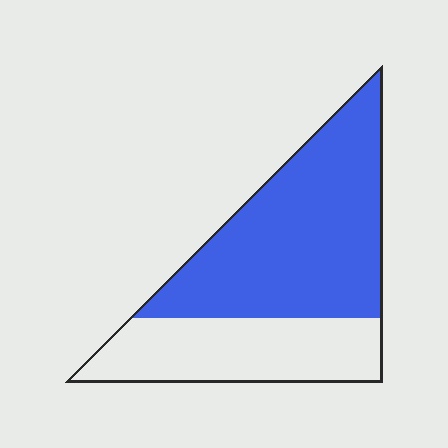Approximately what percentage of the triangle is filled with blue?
Approximately 65%.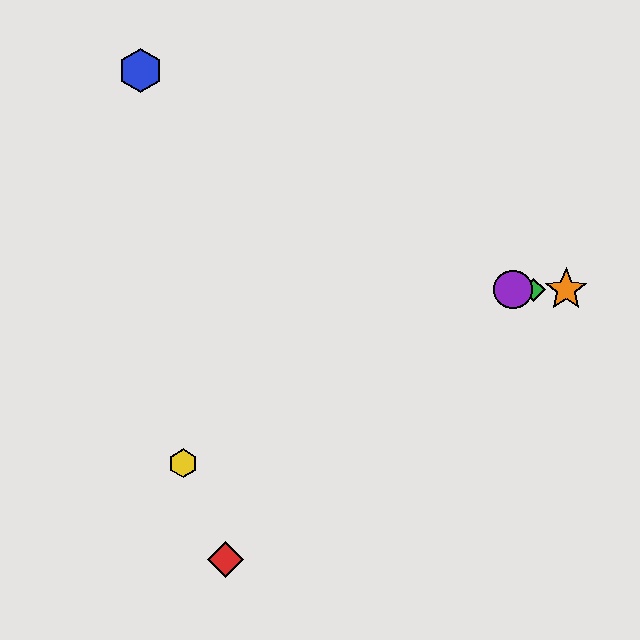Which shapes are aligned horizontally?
The green diamond, the purple circle, the orange star are aligned horizontally.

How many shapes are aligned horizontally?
3 shapes (the green diamond, the purple circle, the orange star) are aligned horizontally.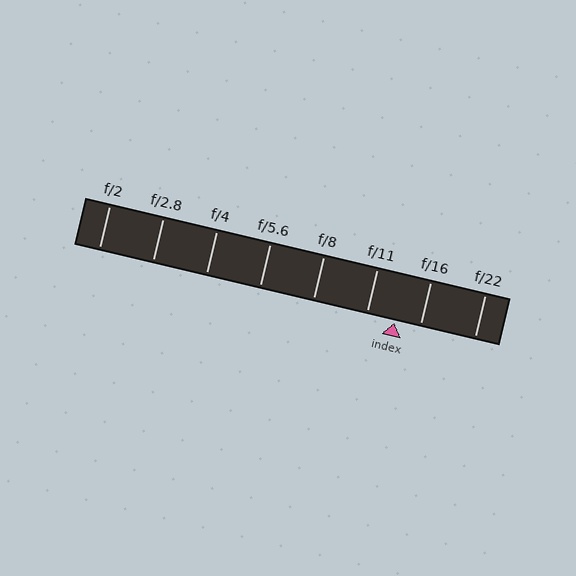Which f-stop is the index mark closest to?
The index mark is closest to f/16.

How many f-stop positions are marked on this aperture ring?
There are 8 f-stop positions marked.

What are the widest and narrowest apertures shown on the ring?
The widest aperture shown is f/2 and the narrowest is f/22.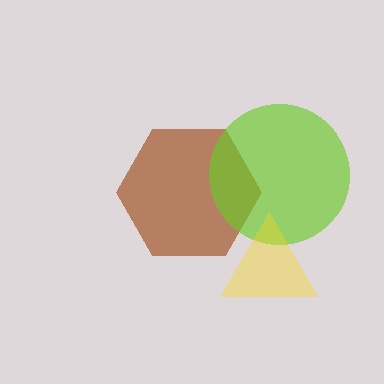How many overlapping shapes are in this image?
There are 3 overlapping shapes in the image.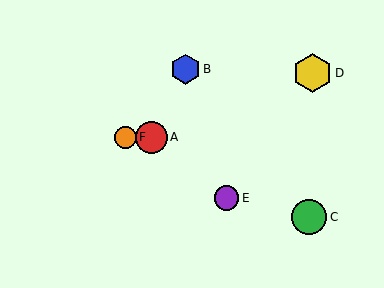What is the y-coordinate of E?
Object E is at y≈198.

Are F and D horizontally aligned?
No, F is at y≈137 and D is at y≈73.